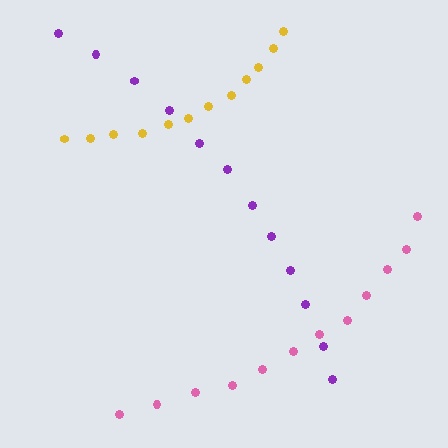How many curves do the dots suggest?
There are 3 distinct paths.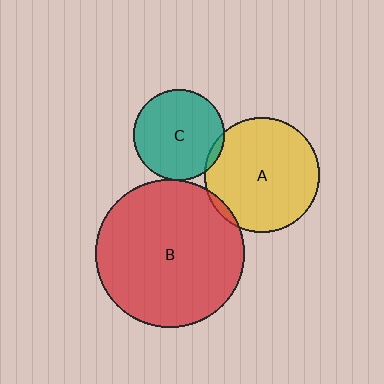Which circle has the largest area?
Circle B (red).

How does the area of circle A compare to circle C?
Approximately 1.6 times.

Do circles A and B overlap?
Yes.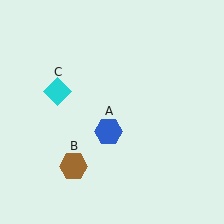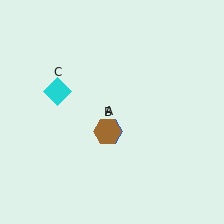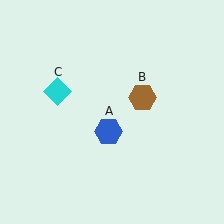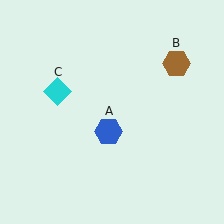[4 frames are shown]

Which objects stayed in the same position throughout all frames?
Blue hexagon (object A) and cyan diamond (object C) remained stationary.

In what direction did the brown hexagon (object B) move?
The brown hexagon (object B) moved up and to the right.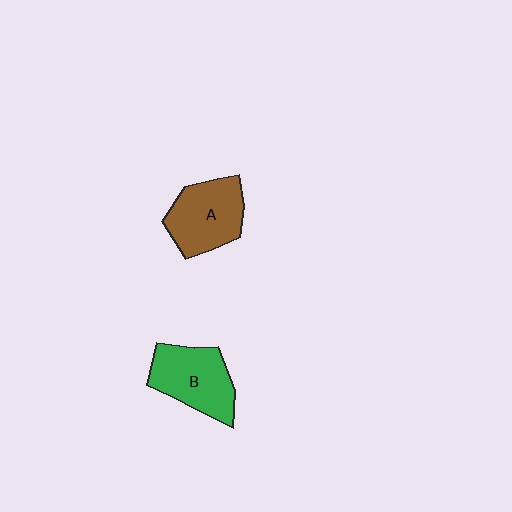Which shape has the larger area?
Shape B (green).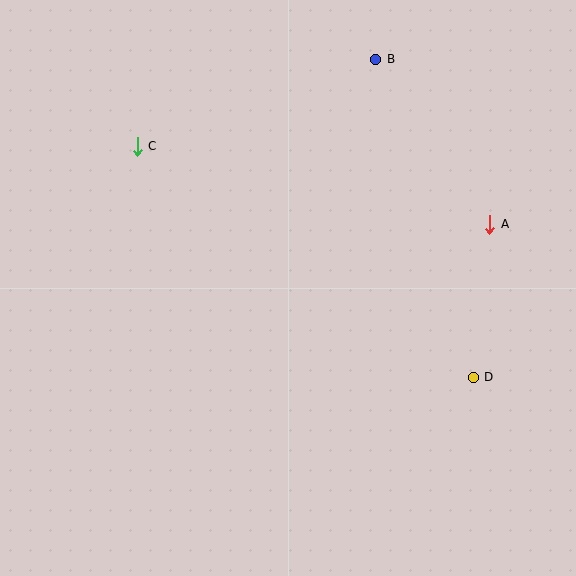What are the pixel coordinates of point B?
Point B is at (376, 59).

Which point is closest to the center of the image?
Point D at (473, 377) is closest to the center.